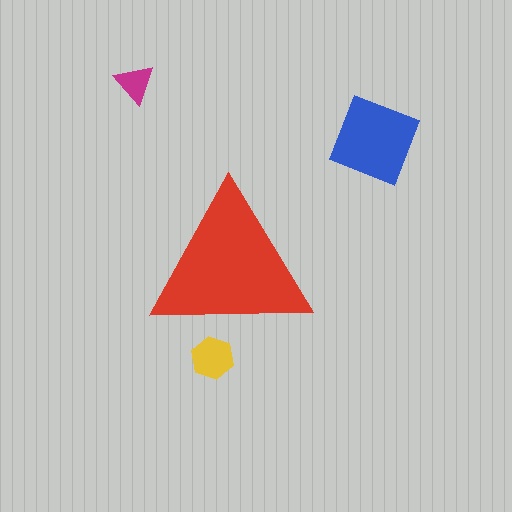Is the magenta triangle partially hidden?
No, the magenta triangle is fully visible.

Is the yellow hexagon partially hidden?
Yes, the yellow hexagon is partially hidden behind the red triangle.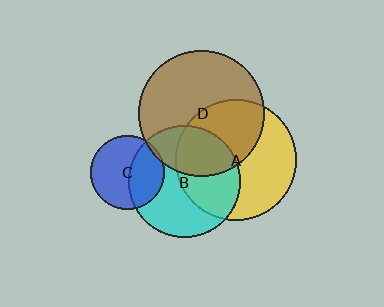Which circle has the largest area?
Circle D (brown).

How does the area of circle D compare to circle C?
Approximately 2.9 times.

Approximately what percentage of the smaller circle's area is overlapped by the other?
Approximately 5%.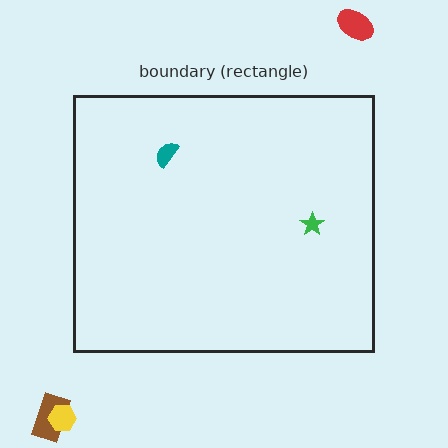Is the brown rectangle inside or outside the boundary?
Outside.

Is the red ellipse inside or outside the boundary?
Outside.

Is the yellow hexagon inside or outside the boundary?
Outside.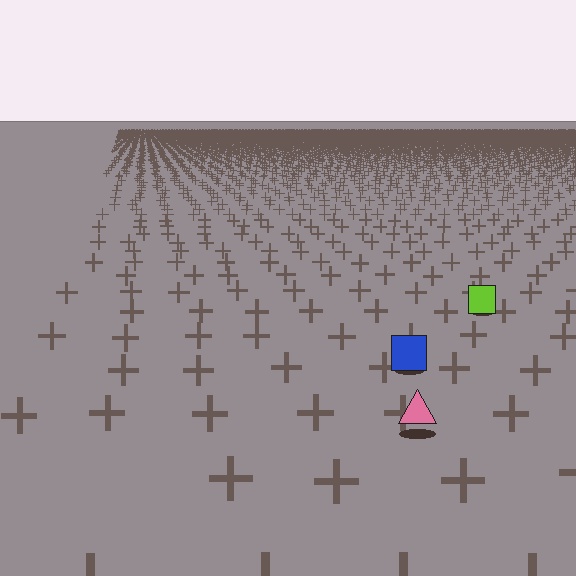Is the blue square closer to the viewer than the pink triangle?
No. The pink triangle is closer — you can tell from the texture gradient: the ground texture is coarser near it.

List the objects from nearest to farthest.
From nearest to farthest: the pink triangle, the blue square, the lime square.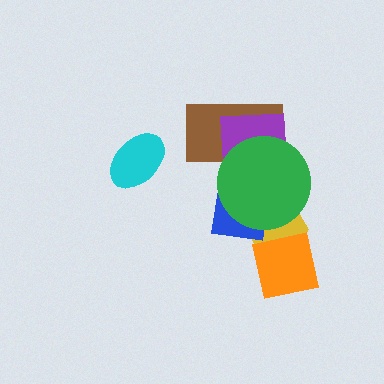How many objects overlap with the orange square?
1 object overlaps with the orange square.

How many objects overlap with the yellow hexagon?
3 objects overlap with the yellow hexagon.